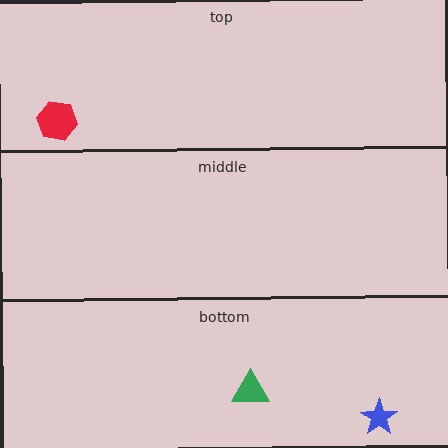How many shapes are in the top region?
1.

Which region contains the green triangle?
The bottom region.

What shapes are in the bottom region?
The blue star, the green triangle.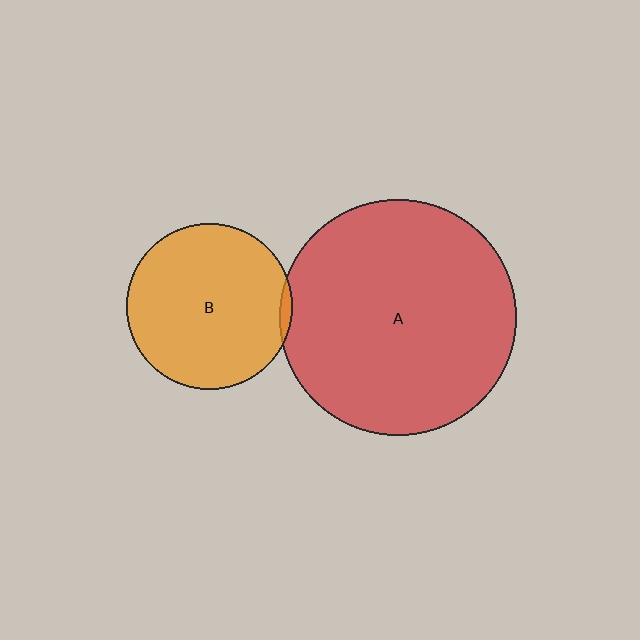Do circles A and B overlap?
Yes.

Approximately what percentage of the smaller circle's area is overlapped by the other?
Approximately 5%.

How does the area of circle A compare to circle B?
Approximately 2.0 times.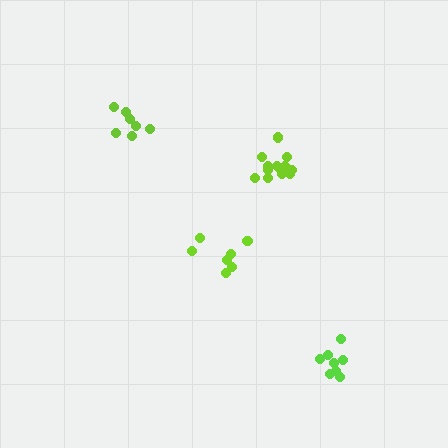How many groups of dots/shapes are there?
There are 4 groups.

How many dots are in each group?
Group 1: 7 dots, Group 2: 8 dots, Group 3: 13 dots, Group 4: 7 dots (35 total).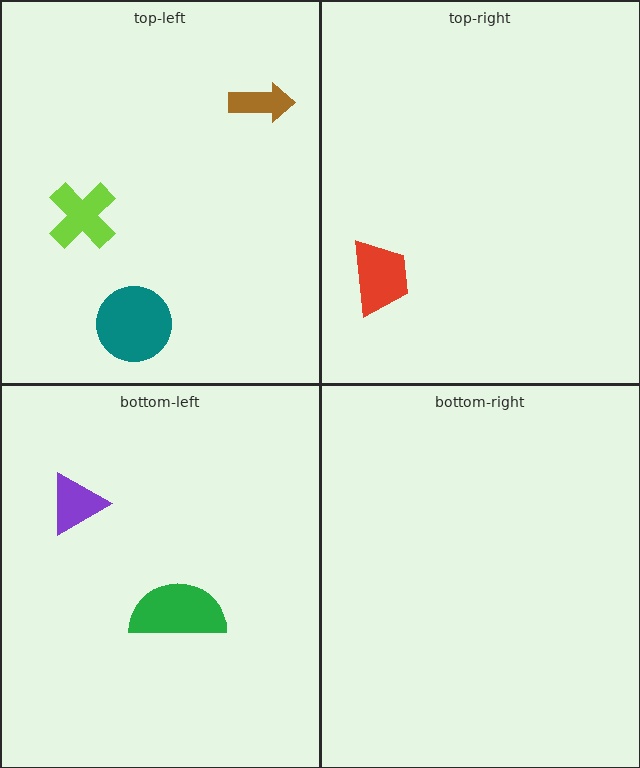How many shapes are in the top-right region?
1.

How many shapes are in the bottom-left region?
2.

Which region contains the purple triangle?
The bottom-left region.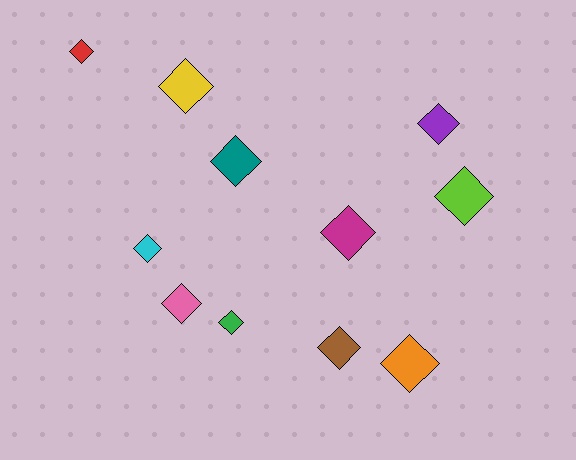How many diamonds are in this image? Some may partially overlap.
There are 11 diamonds.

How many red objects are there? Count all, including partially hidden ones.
There is 1 red object.